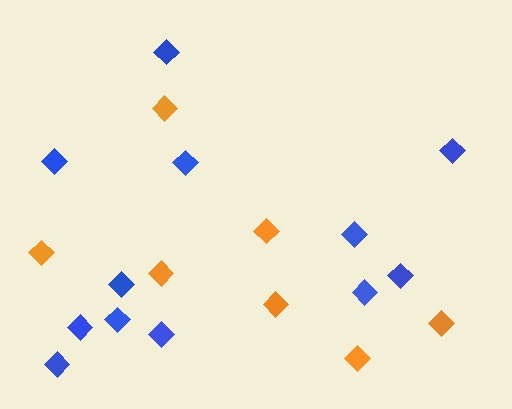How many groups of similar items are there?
There are 2 groups: one group of orange diamonds (7) and one group of blue diamonds (12).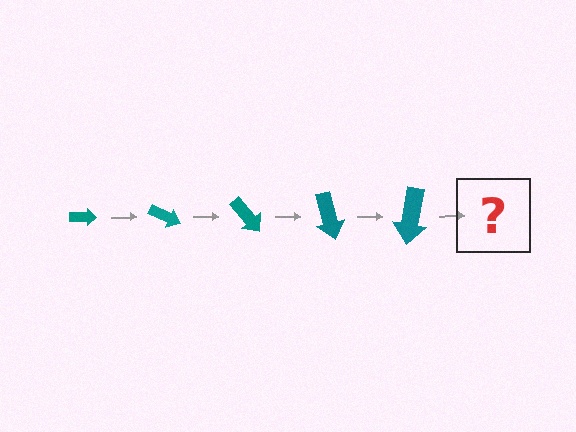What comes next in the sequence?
The next element should be an arrow, larger than the previous one and rotated 125 degrees from the start.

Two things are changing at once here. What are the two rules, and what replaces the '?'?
The two rules are that the arrow grows larger each step and it rotates 25 degrees each step. The '?' should be an arrow, larger than the previous one and rotated 125 degrees from the start.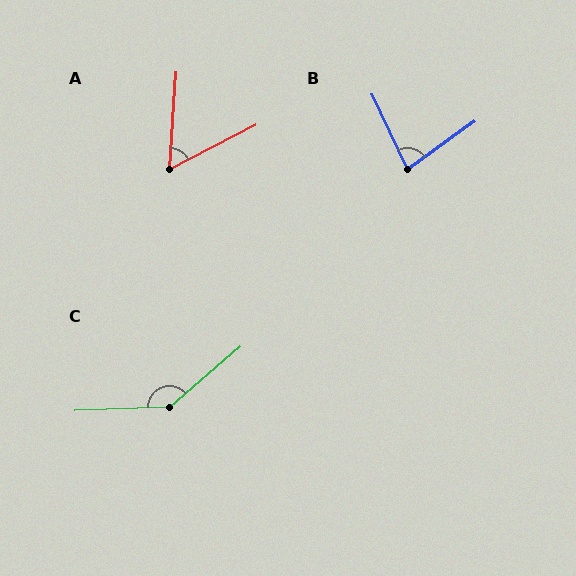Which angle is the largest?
C, at approximately 141 degrees.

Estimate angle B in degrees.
Approximately 79 degrees.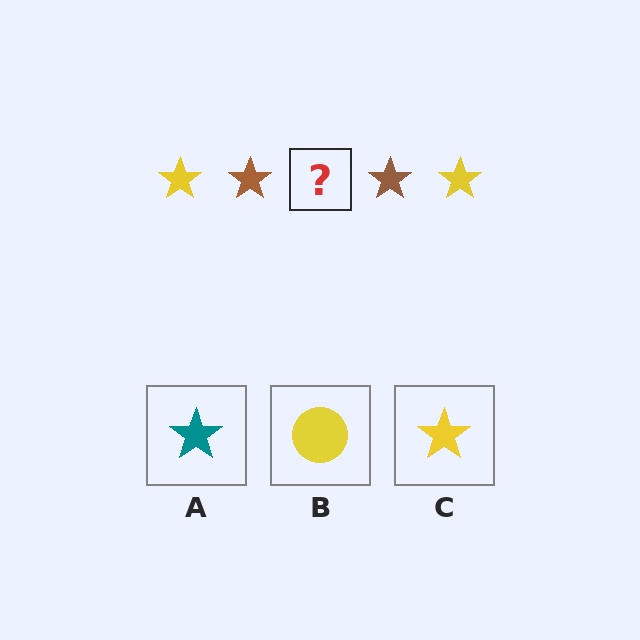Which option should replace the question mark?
Option C.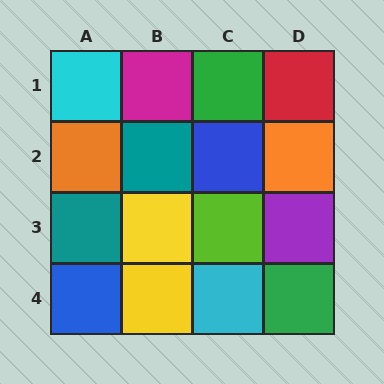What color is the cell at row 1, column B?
Magenta.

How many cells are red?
1 cell is red.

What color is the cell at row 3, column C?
Lime.